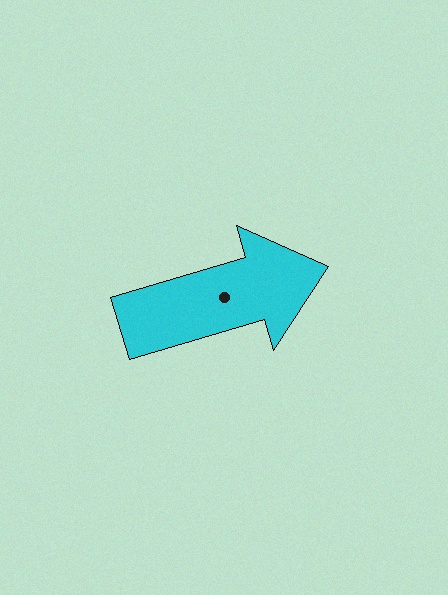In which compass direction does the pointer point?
East.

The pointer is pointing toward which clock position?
Roughly 2 o'clock.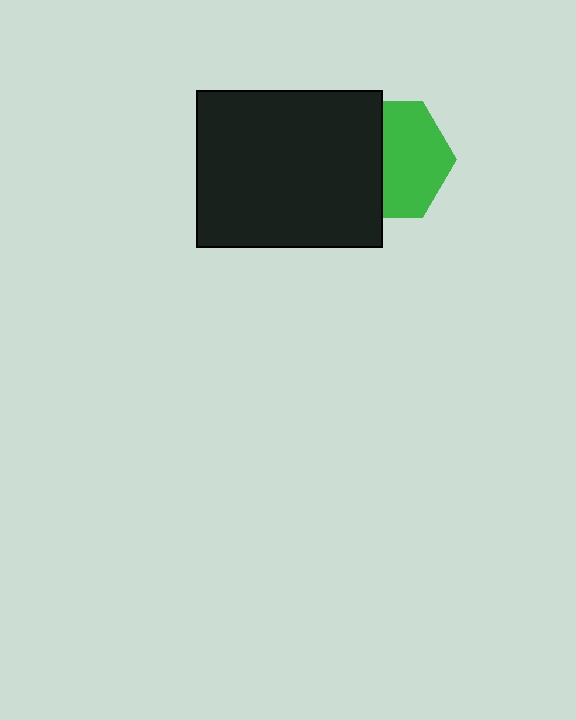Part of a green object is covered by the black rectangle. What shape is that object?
It is a hexagon.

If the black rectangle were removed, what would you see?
You would see the complete green hexagon.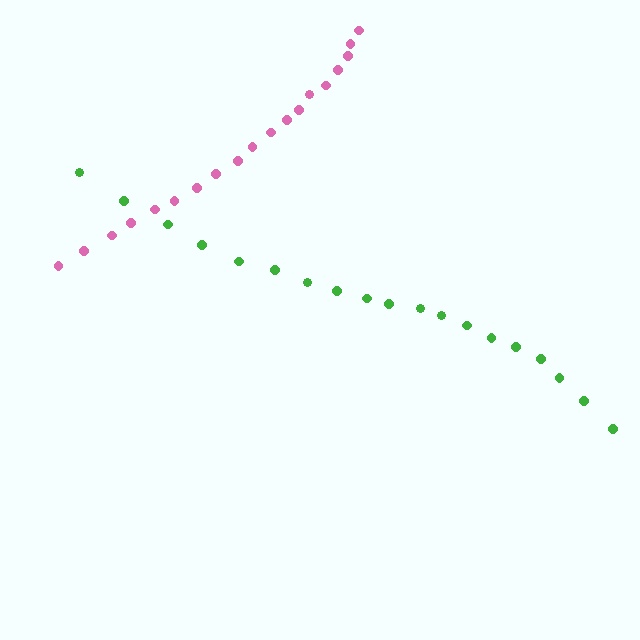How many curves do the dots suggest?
There are 2 distinct paths.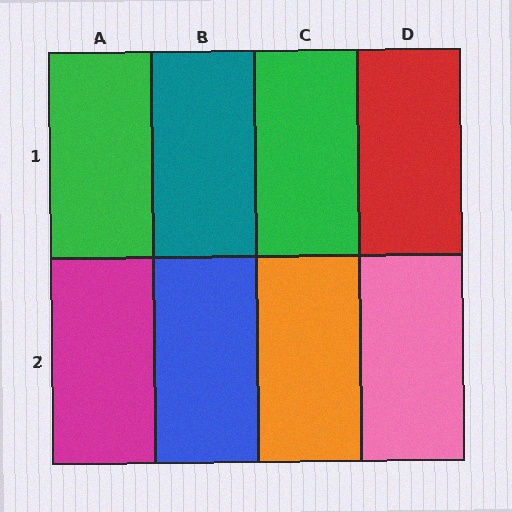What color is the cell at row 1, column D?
Red.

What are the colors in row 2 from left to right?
Magenta, blue, orange, pink.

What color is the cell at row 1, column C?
Green.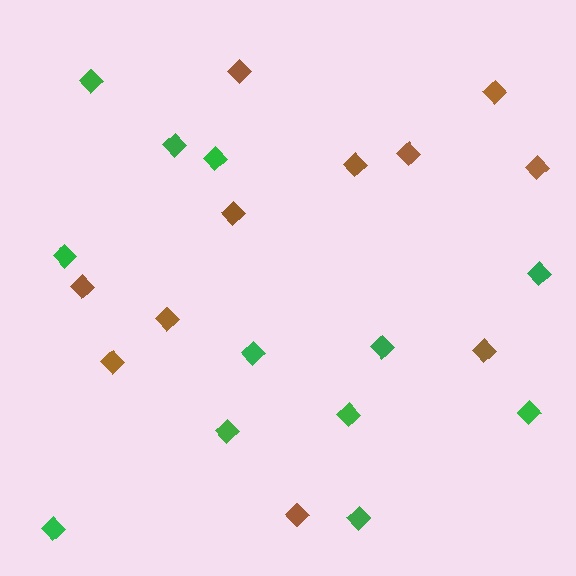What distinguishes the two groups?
There are 2 groups: one group of green diamonds (12) and one group of brown diamonds (11).